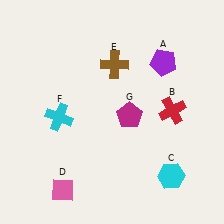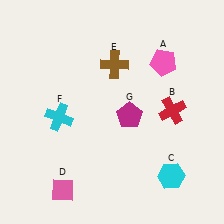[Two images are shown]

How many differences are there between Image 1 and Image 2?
There is 1 difference between the two images.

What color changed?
The pentagon (A) changed from purple in Image 1 to pink in Image 2.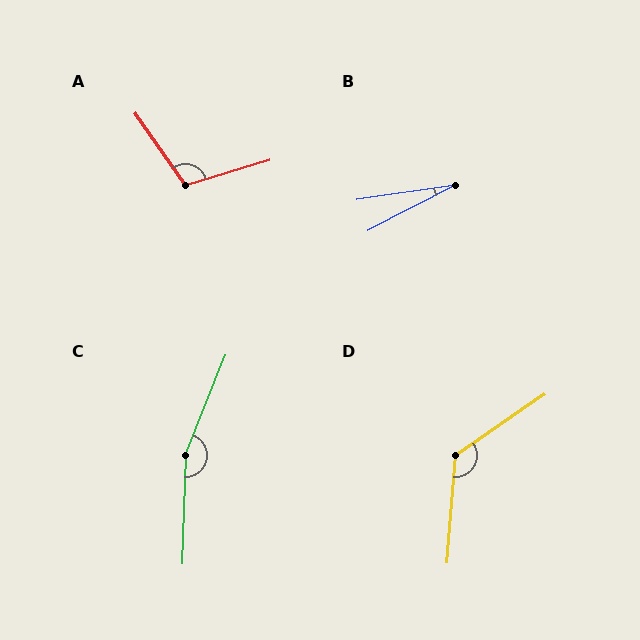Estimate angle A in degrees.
Approximately 108 degrees.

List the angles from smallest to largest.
B (19°), A (108°), D (129°), C (160°).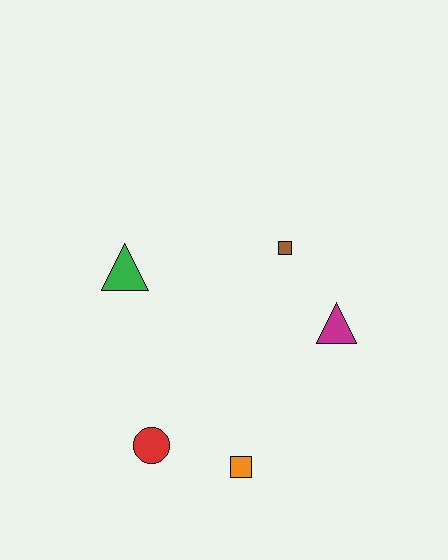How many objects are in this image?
There are 5 objects.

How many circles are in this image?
There is 1 circle.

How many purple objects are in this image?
There are no purple objects.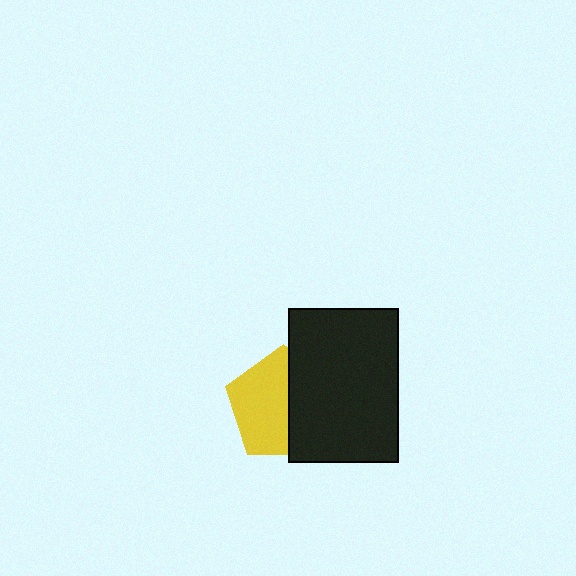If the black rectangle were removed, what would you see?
You would see the complete yellow pentagon.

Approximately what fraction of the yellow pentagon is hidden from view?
Roughly 45% of the yellow pentagon is hidden behind the black rectangle.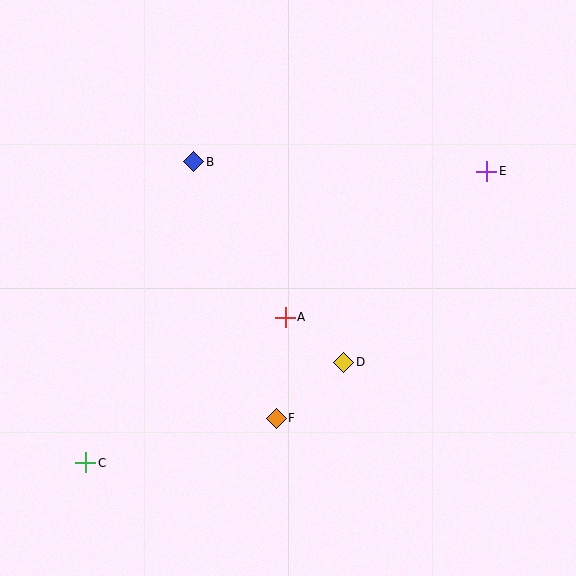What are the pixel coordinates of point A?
Point A is at (285, 317).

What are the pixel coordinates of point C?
Point C is at (86, 463).